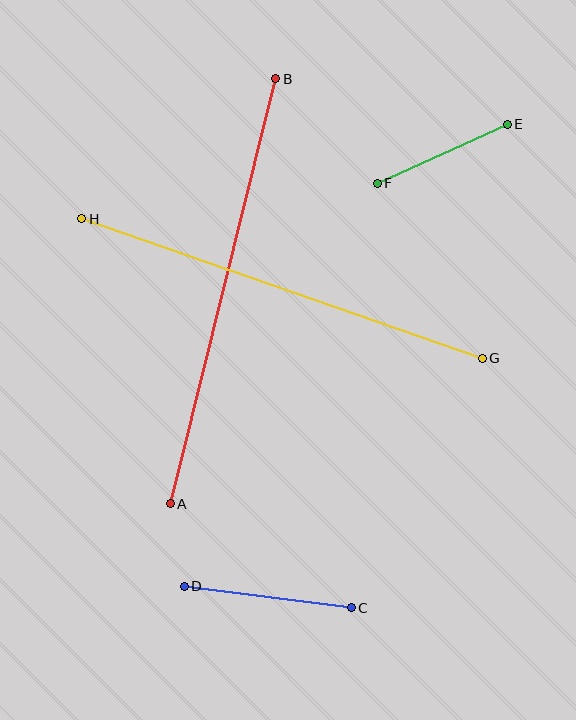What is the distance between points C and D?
The distance is approximately 168 pixels.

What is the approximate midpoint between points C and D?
The midpoint is at approximately (268, 597) pixels.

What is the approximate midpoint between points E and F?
The midpoint is at approximately (442, 154) pixels.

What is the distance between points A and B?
The distance is approximately 438 pixels.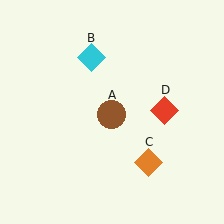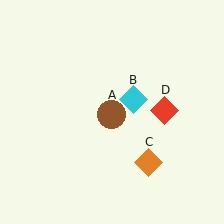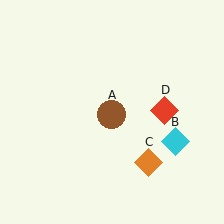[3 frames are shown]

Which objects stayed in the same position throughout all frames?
Brown circle (object A) and orange diamond (object C) and red diamond (object D) remained stationary.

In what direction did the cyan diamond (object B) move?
The cyan diamond (object B) moved down and to the right.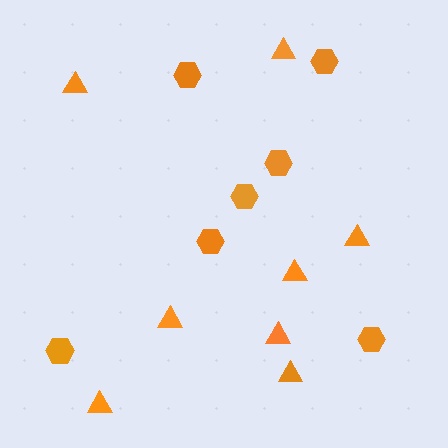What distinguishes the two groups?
There are 2 groups: one group of triangles (8) and one group of hexagons (7).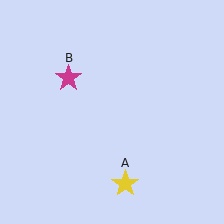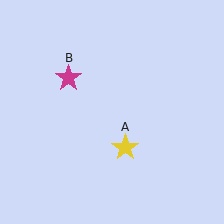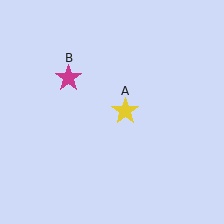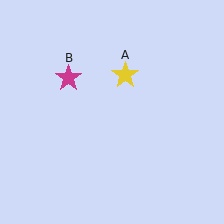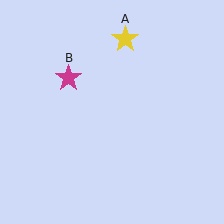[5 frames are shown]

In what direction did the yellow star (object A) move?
The yellow star (object A) moved up.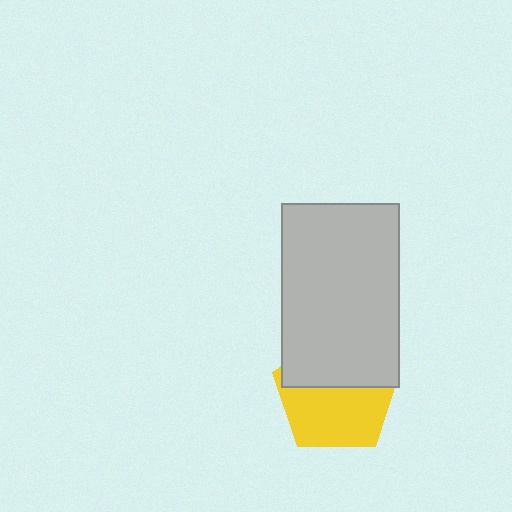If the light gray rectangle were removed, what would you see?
You would see the complete yellow pentagon.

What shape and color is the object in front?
The object in front is a light gray rectangle.